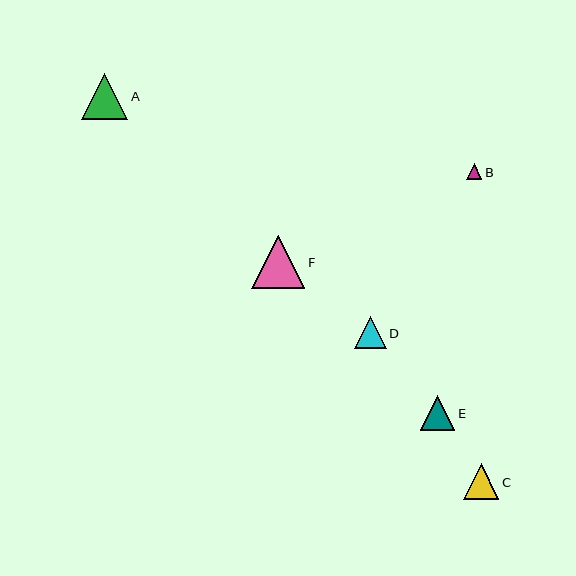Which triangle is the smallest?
Triangle B is the smallest with a size of approximately 16 pixels.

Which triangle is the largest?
Triangle F is the largest with a size of approximately 53 pixels.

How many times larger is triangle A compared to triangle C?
Triangle A is approximately 1.3 times the size of triangle C.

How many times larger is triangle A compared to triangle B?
Triangle A is approximately 2.9 times the size of triangle B.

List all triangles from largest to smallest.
From largest to smallest: F, A, C, E, D, B.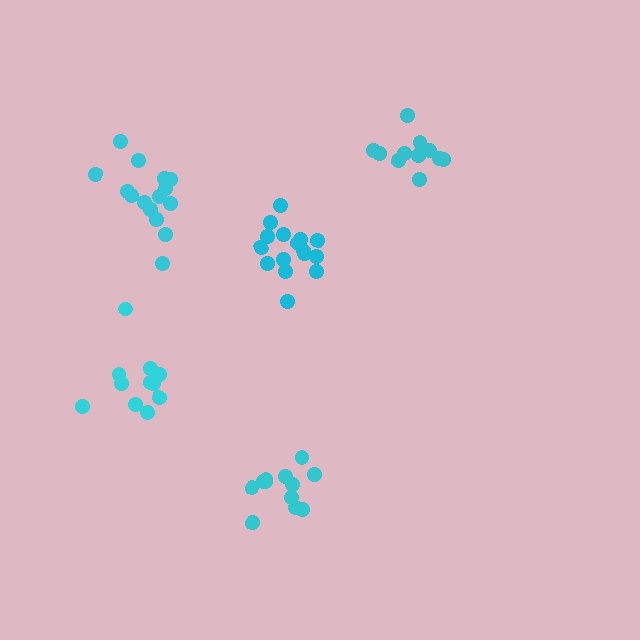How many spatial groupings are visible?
There are 5 spatial groupings.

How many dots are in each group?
Group 1: 16 dots, Group 2: 15 dots, Group 3: 12 dots, Group 4: 12 dots, Group 5: 11 dots (66 total).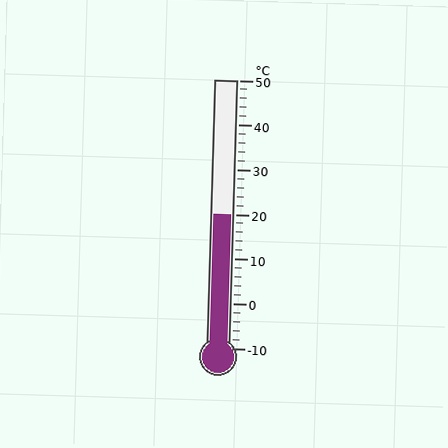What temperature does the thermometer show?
The thermometer shows approximately 20°C.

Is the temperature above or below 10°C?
The temperature is above 10°C.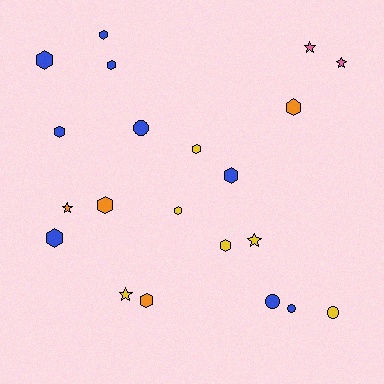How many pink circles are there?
There are no pink circles.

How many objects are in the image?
There are 21 objects.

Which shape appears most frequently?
Hexagon, with 12 objects.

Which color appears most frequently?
Blue, with 9 objects.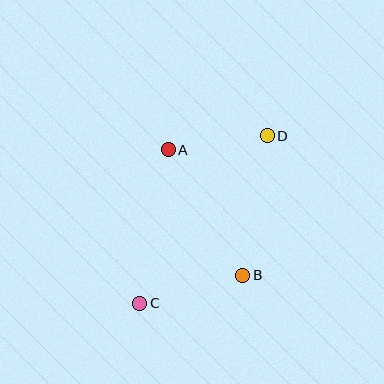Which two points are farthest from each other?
Points C and D are farthest from each other.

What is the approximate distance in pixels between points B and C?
The distance between B and C is approximately 107 pixels.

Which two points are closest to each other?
Points A and D are closest to each other.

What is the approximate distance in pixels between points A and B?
The distance between A and B is approximately 146 pixels.